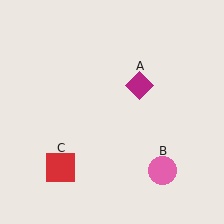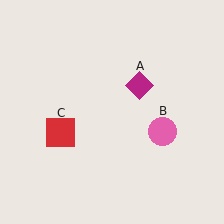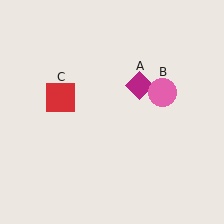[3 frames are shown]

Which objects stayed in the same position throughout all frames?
Magenta diamond (object A) remained stationary.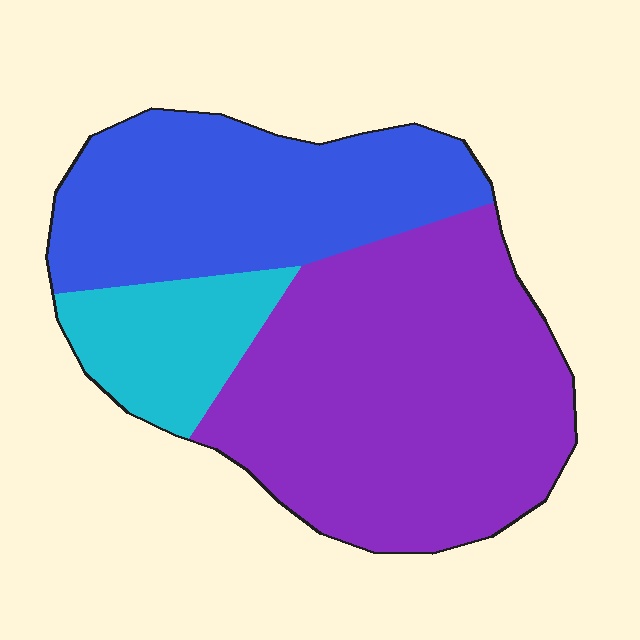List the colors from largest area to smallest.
From largest to smallest: purple, blue, cyan.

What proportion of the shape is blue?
Blue covers about 35% of the shape.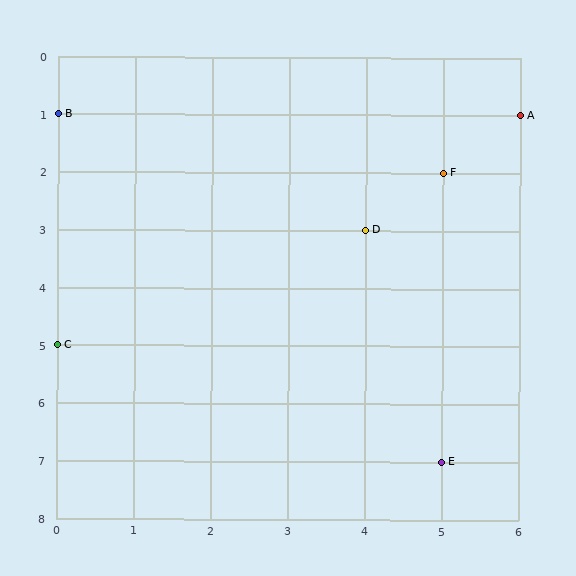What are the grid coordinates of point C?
Point C is at grid coordinates (0, 5).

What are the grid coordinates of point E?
Point E is at grid coordinates (5, 7).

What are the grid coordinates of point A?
Point A is at grid coordinates (6, 1).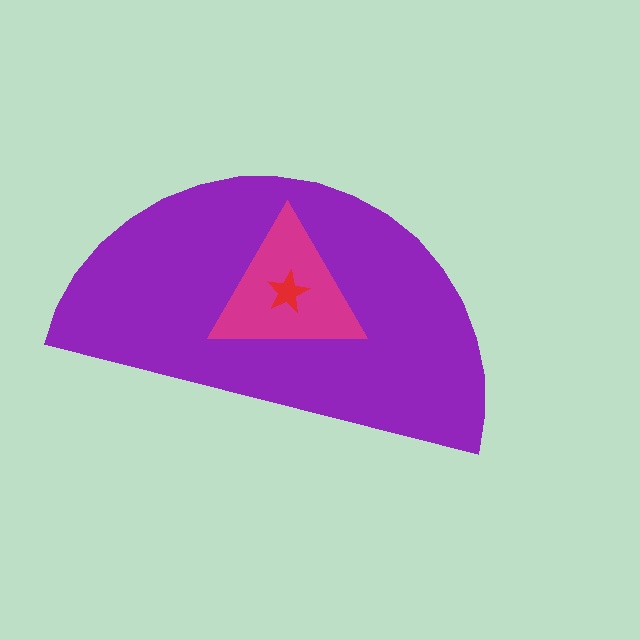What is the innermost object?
The red star.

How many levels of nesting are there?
3.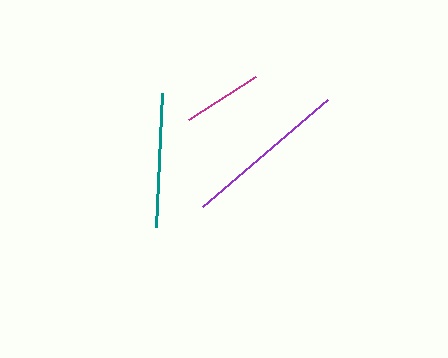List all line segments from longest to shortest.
From longest to shortest: purple, teal, magenta.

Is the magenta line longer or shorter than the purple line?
The purple line is longer than the magenta line.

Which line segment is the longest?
The purple line is the longest at approximately 165 pixels.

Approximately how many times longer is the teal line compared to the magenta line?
The teal line is approximately 1.7 times the length of the magenta line.